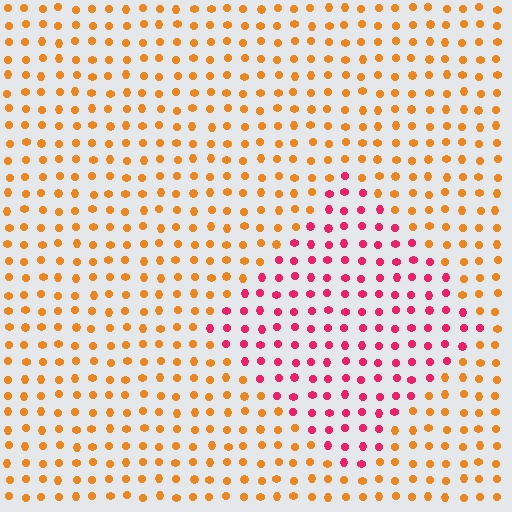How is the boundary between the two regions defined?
The boundary is defined purely by a slight shift in hue (about 52 degrees). Spacing, size, and orientation are identical on both sides.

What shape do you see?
I see a diamond.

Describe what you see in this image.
The image is filled with small orange elements in a uniform arrangement. A diamond-shaped region is visible where the elements are tinted to a slightly different hue, forming a subtle color boundary.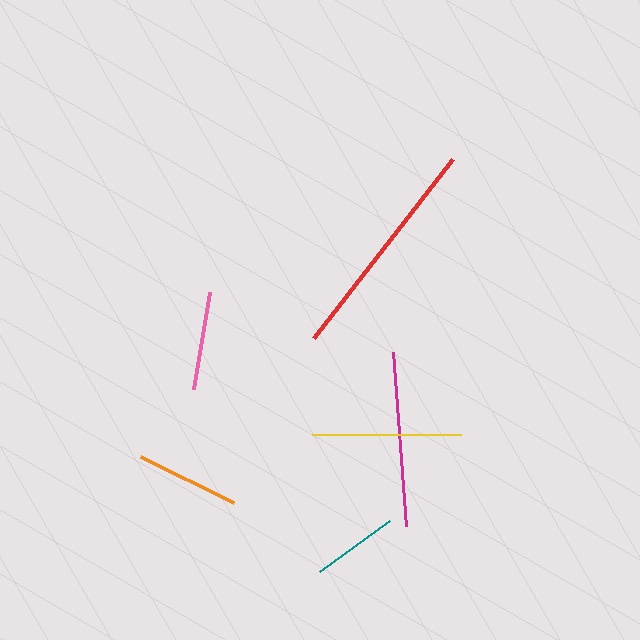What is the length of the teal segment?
The teal segment is approximately 86 pixels long.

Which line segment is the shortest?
The teal line is the shortest at approximately 86 pixels.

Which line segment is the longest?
The red line is the longest at approximately 226 pixels.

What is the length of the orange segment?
The orange segment is approximately 103 pixels long.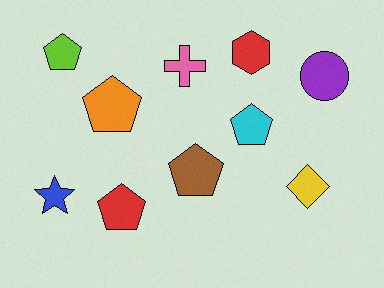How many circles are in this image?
There is 1 circle.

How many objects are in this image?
There are 10 objects.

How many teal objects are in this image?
There are no teal objects.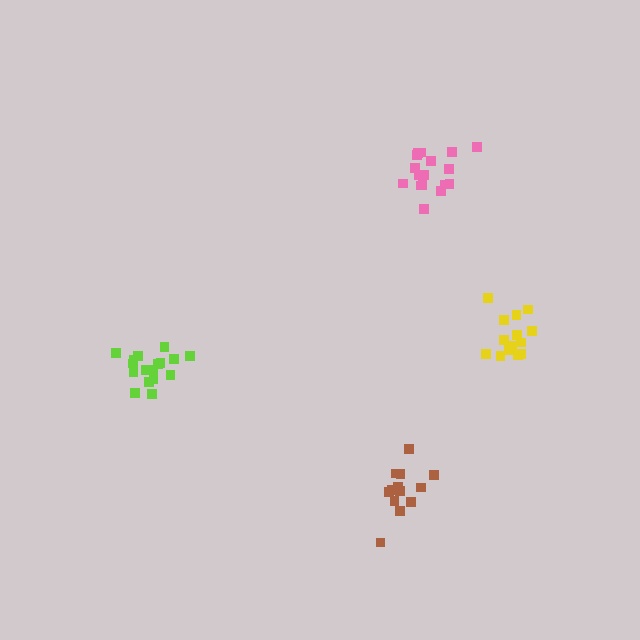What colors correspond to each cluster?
The clusters are colored: brown, yellow, pink, lime.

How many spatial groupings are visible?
There are 4 spatial groupings.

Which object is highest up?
The pink cluster is topmost.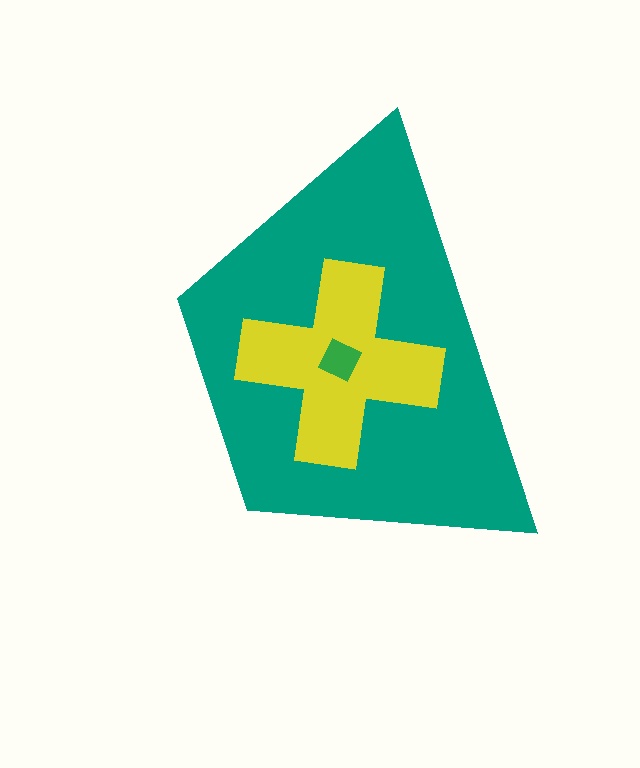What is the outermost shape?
The teal trapezoid.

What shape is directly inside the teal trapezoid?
The yellow cross.